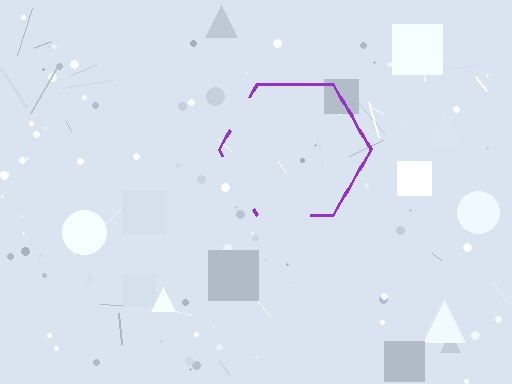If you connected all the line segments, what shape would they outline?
They would outline a hexagon.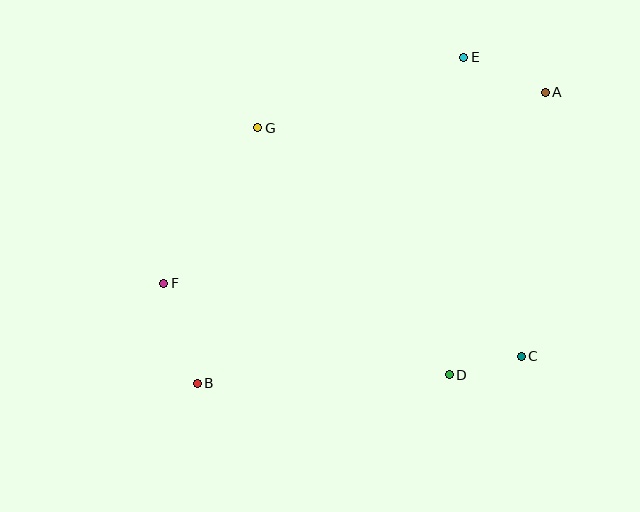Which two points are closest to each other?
Points C and D are closest to each other.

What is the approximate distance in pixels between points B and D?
The distance between B and D is approximately 252 pixels.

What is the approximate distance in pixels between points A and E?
The distance between A and E is approximately 89 pixels.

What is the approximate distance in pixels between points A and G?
The distance between A and G is approximately 290 pixels.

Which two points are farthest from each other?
Points A and B are farthest from each other.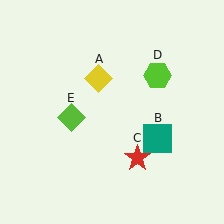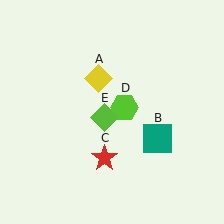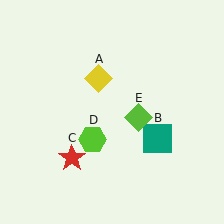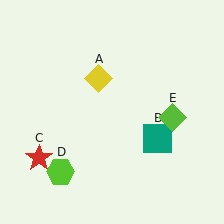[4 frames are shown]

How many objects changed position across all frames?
3 objects changed position: red star (object C), lime hexagon (object D), lime diamond (object E).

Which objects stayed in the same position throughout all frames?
Yellow diamond (object A) and teal square (object B) remained stationary.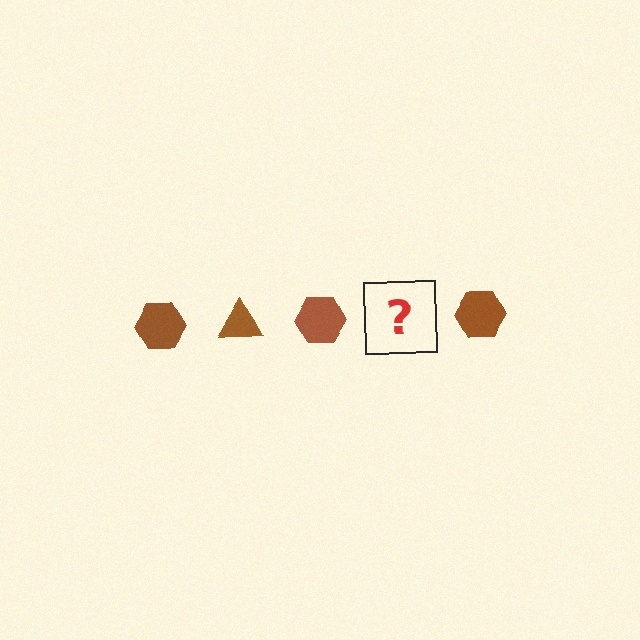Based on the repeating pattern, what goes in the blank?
The blank should be a brown triangle.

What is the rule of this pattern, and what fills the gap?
The rule is that the pattern cycles through hexagon, triangle shapes in brown. The gap should be filled with a brown triangle.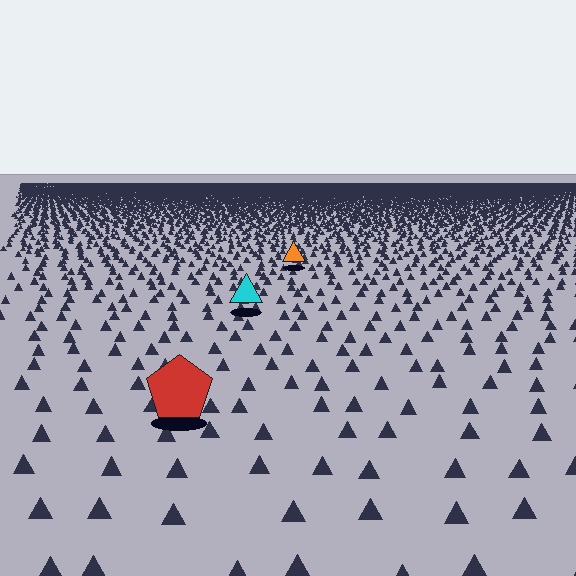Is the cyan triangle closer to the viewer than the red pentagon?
No. The red pentagon is closer — you can tell from the texture gradient: the ground texture is coarser near it.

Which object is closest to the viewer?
The red pentagon is closest. The texture marks near it are larger and more spread out.